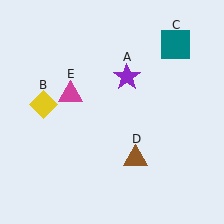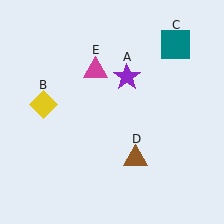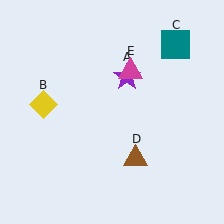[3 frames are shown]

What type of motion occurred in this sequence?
The magenta triangle (object E) rotated clockwise around the center of the scene.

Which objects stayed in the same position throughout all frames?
Purple star (object A) and yellow diamond (object B) and teal square (object C) and brown triangle (object D) remained stationary.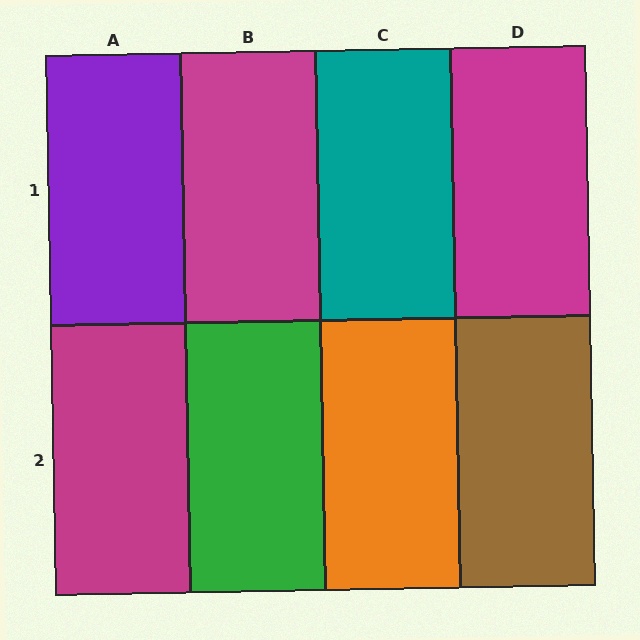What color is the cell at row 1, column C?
Teal.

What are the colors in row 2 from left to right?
Magenta, green, orange, brown.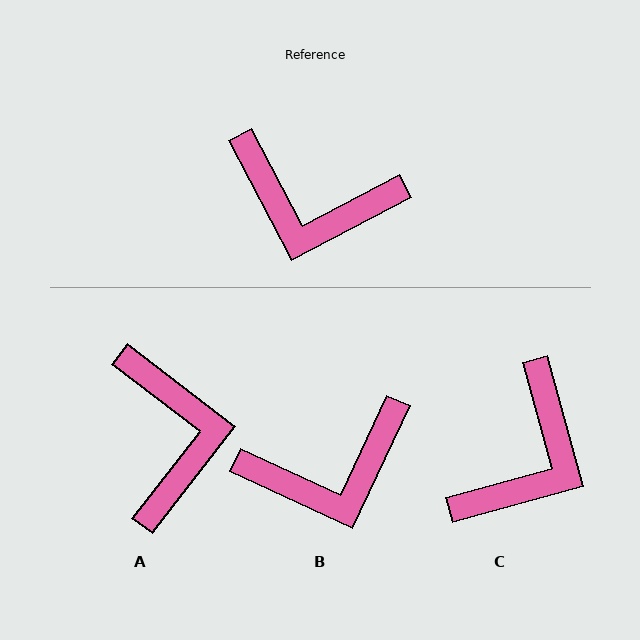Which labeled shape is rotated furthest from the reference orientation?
A, about 115 degrees away.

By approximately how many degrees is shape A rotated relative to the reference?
Approximately 115 degrees counter-clockwise.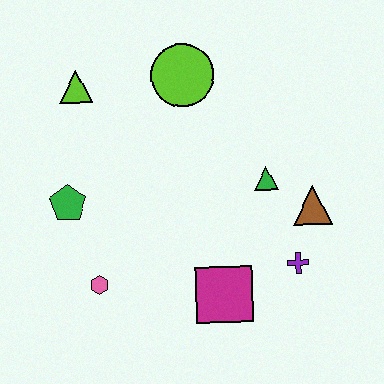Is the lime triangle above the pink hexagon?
Yes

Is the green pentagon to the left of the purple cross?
Yes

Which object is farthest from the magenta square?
The lime triangle is farthest from the magenta square.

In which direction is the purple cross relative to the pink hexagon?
The purple cross is to the right of the pink hexagon.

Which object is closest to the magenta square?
The purple cross is closest to the magenta square.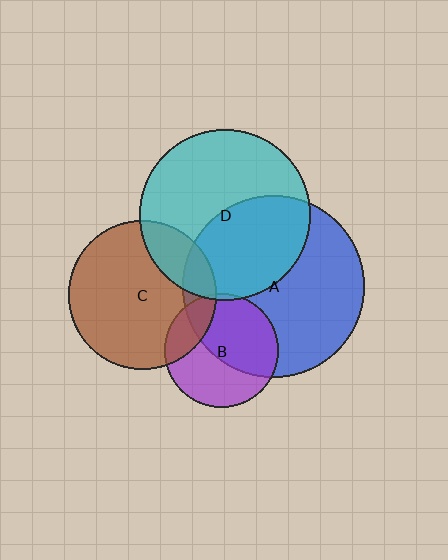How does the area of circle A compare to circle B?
Approximately 2.5 times.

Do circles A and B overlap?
Yes.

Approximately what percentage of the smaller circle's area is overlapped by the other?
Approximately 50%.